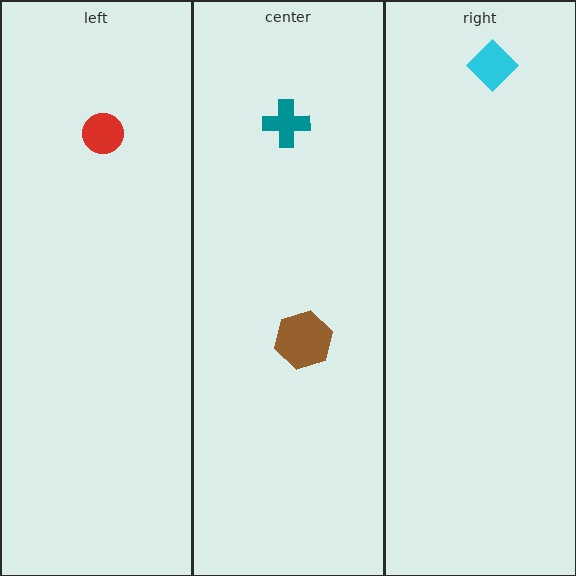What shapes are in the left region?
The red circle.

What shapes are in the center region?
The teal cross, the brown hexagon.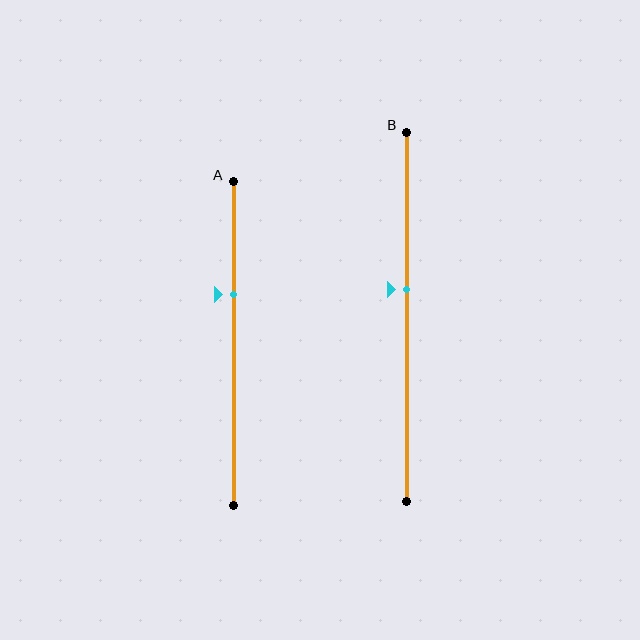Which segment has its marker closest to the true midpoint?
Segment B has its marker closest to the true midpoint.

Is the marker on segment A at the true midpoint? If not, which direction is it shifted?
No, the marker on segment A is shifted upward by about 15% of the segment length.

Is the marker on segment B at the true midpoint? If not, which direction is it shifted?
No, the marker on segment B is shifted upward by about 7% of the segment length.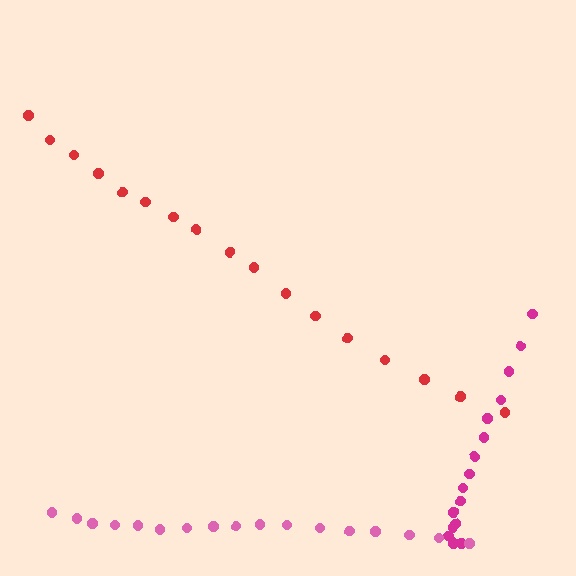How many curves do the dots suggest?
There are 3 distinct paths.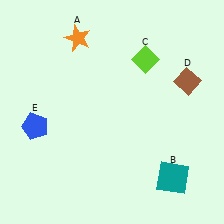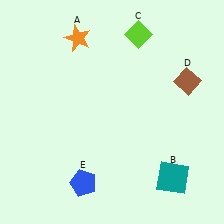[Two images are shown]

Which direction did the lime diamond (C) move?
The lime diamond (C) moved up.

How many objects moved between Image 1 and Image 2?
2 objects moved between the two images.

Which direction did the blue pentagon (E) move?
The blue pentagon (E) moved down.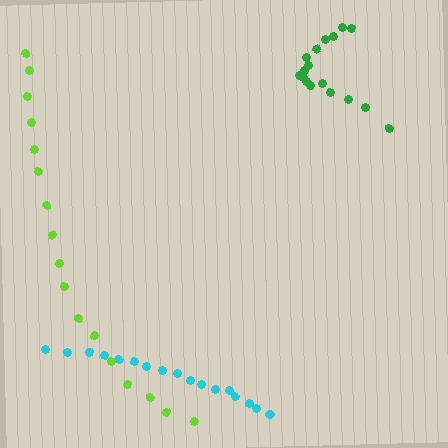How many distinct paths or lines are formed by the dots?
There are 3 distinct paths.